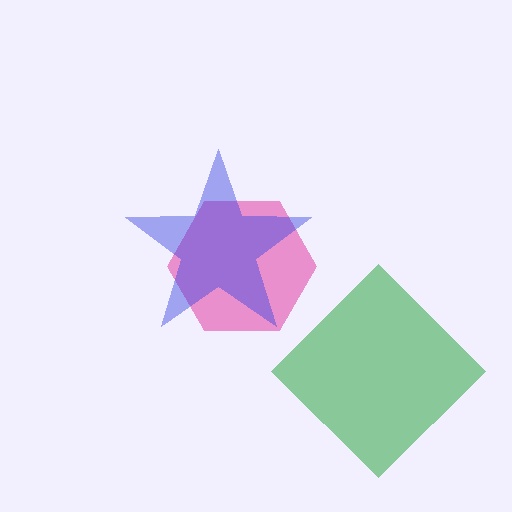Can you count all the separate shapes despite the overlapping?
Yes, there are 3 separate shapes.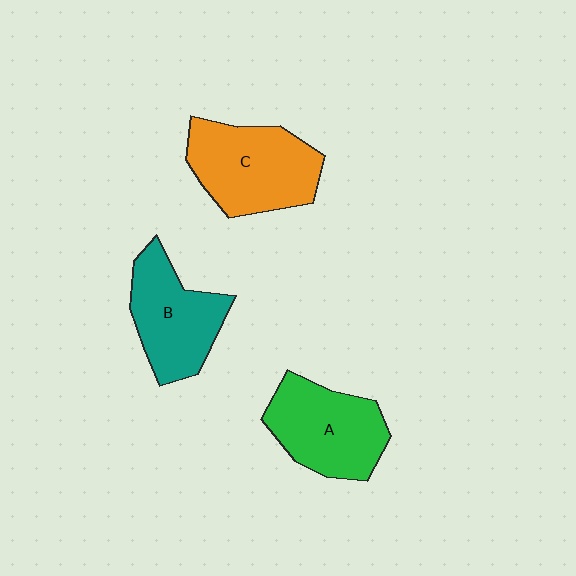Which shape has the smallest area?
Shape B (teal).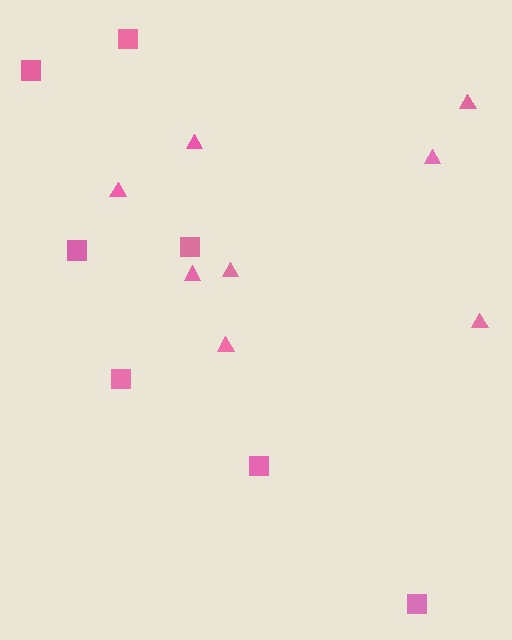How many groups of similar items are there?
There are 2 groups: one group of triangles (8) and one group of squares (7).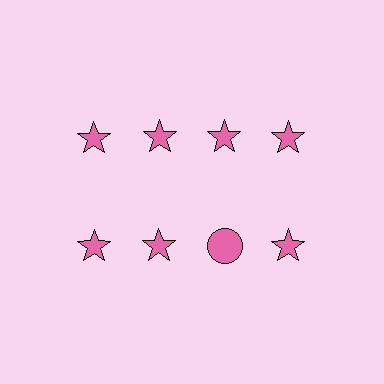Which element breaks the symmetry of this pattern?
The pink circle in the second row, center column breaks the symmetry. All other shapes are pink stars.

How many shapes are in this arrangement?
There are 8 shapes arranged in a grid pattern.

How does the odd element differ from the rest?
It has a different shape: circle instead of star.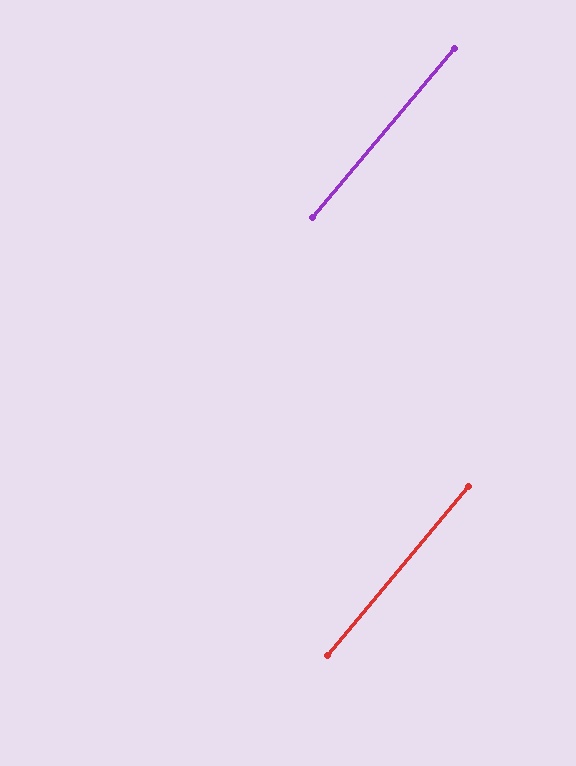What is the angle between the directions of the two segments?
Approximately 0 degrees.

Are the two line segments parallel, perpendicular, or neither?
Parallel — their directions differ by only 0.2°.